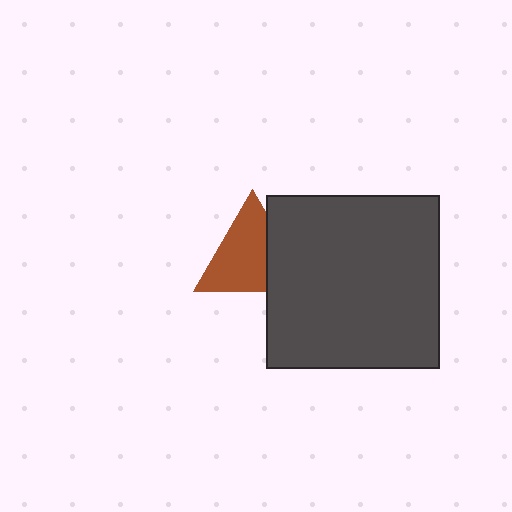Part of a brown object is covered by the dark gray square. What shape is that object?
It is a triangle.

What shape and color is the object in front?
The object in front is a dark gray square.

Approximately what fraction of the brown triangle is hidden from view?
Roughly 30% of the brown triangle is hidden behind the dark gray square.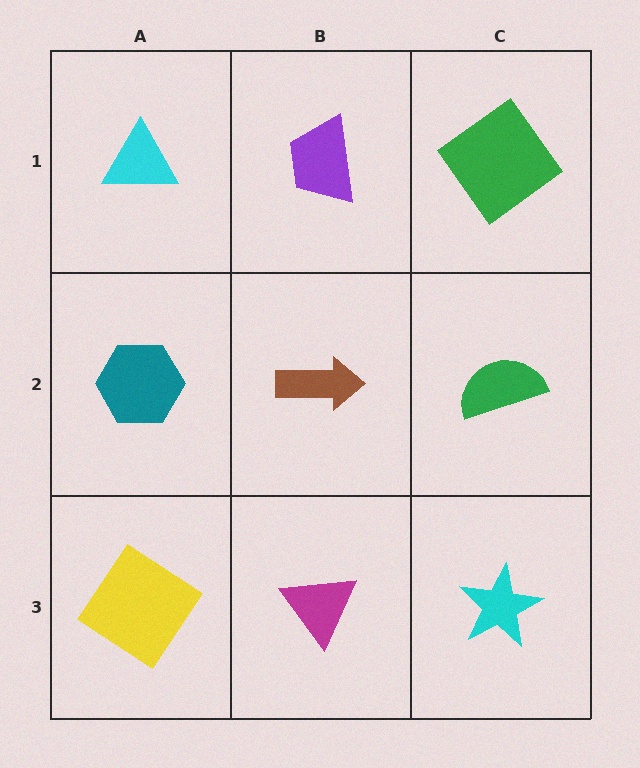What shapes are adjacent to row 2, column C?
A green diamond (row 1, column C), a cyan star (row 3, column C), a brown arrow (row 2, column B).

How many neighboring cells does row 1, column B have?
3.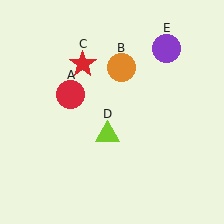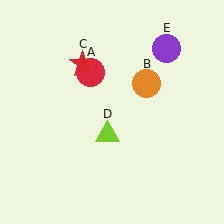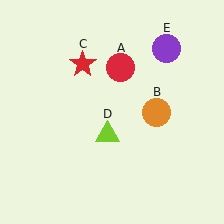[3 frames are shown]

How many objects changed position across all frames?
2 objects changed position: red circle (object A), orange circle (object B).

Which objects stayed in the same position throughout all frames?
Red star (object C) and lime triangle (object D) and purple circle (object E) remained stationary.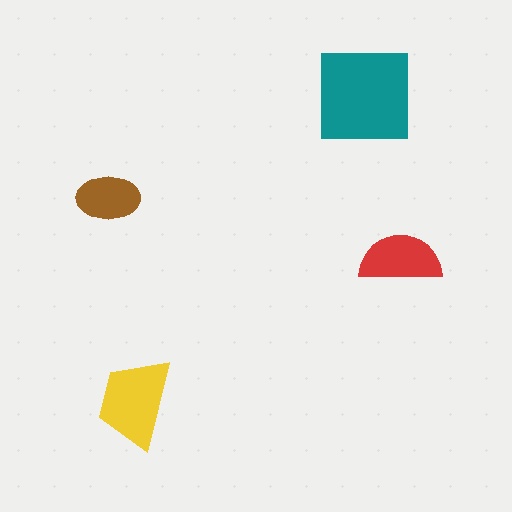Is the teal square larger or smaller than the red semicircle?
Larger.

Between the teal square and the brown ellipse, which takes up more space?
The teal square.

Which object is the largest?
The teal square.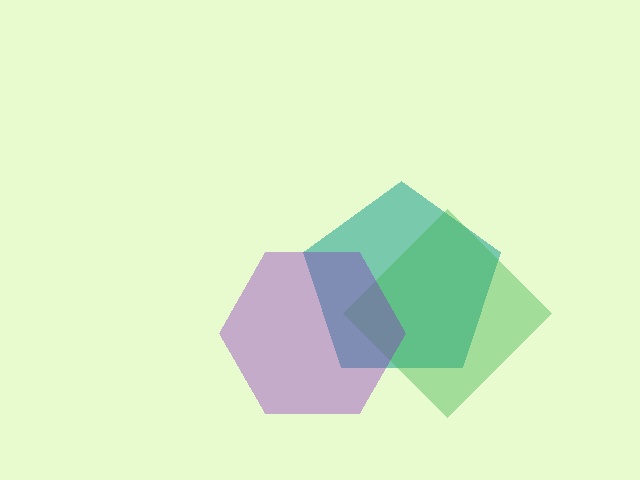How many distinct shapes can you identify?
There are 3 distinct shapes: a teal pentagon, a green diamond, a purple hexagon.